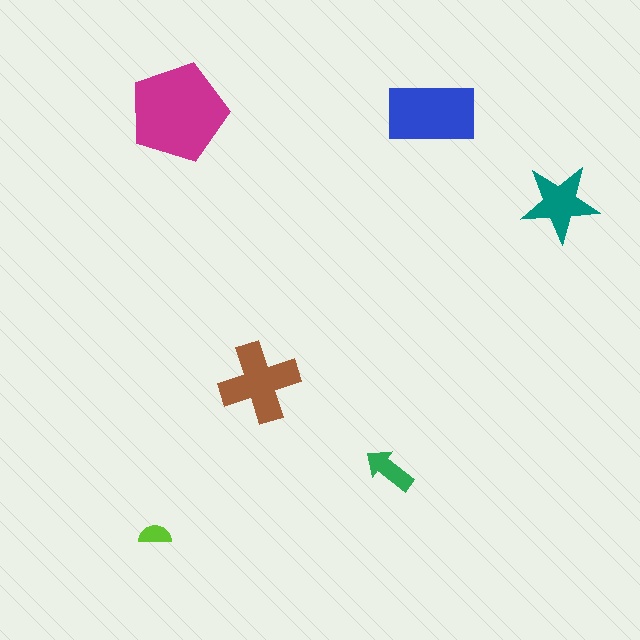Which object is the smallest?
The lime semicircle.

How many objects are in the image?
There are 6 objects in the image.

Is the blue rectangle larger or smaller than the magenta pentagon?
Smaller.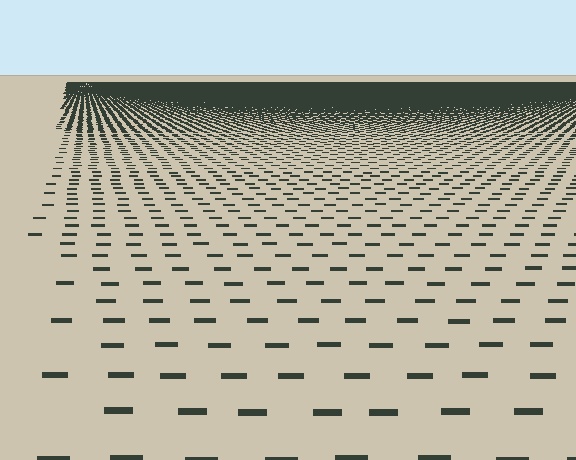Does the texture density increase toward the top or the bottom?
Density increases toward the top.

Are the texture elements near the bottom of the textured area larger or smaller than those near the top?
Larger. Near the bottom, elements are closer to the viewer and appear at a bigger on-screen size.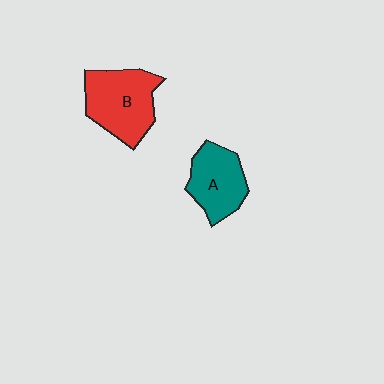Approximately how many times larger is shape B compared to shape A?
Approximately 1.3 times.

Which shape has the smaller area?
Shape A (teal).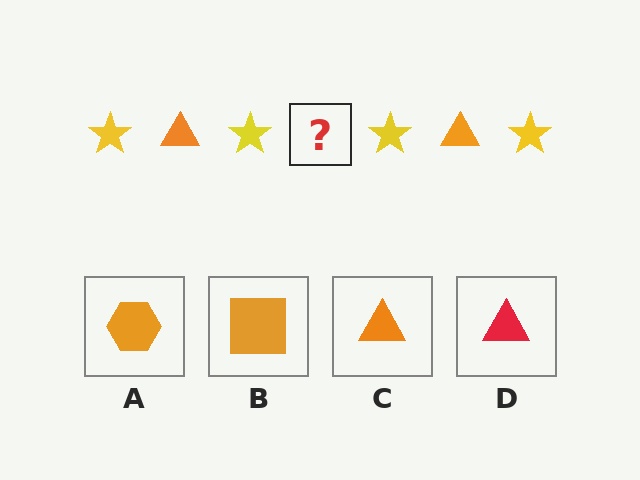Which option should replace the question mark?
Option C.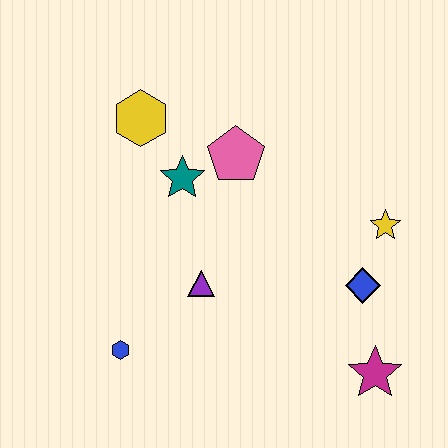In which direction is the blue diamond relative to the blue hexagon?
The blue diamond is to the right of the blue hexagon.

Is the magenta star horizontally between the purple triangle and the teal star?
No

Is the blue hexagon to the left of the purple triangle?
Yes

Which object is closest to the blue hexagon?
The purple triangle is closest to the blue hexagon.